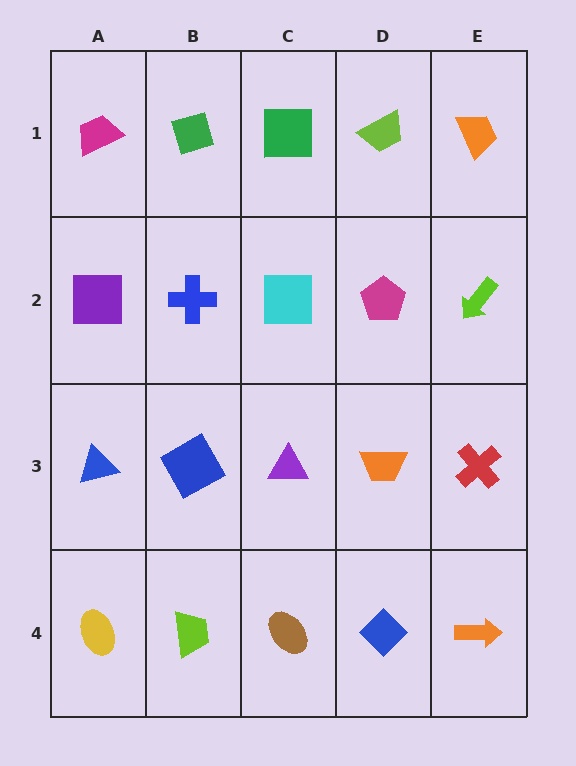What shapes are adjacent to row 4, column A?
A blue triangle (row 3, column A), a lime trapezoid (row 4, column B).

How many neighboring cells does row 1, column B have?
3.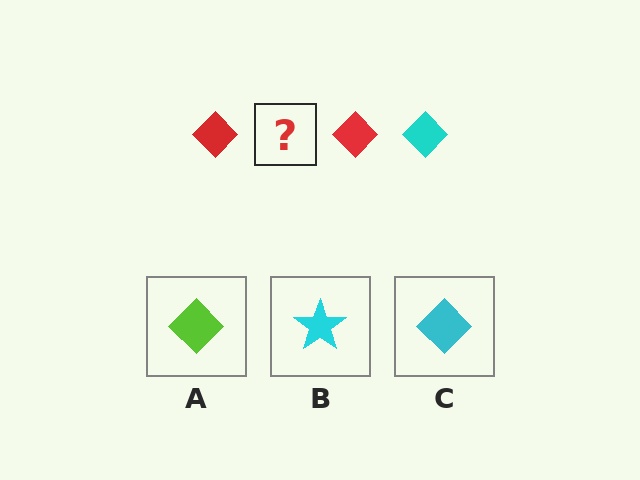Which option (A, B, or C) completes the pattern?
C.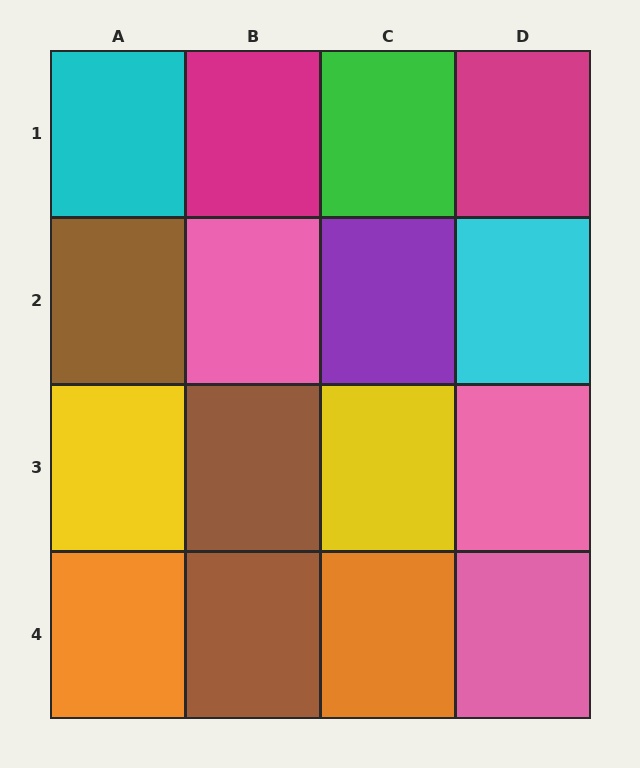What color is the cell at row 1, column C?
Green.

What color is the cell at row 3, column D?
Pink.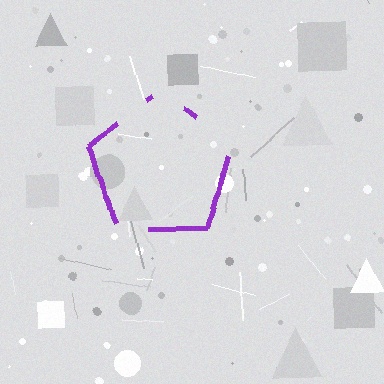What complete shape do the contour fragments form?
The contour fragments form a pentagon.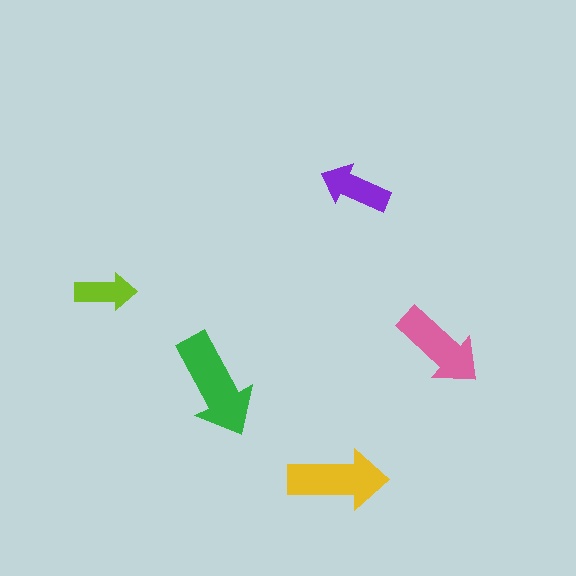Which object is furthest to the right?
The pink arrow is rightmost.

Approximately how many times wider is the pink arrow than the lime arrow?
About 1.5 times wider.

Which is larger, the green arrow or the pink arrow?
The green one.